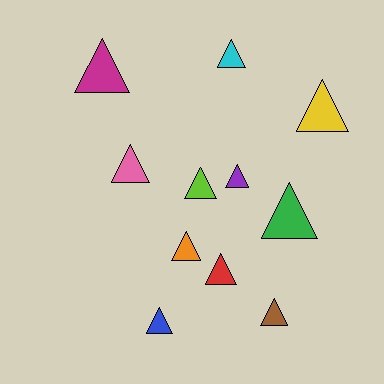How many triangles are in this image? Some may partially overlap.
There are 11 triangles.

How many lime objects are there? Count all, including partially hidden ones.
There is 1 lime object.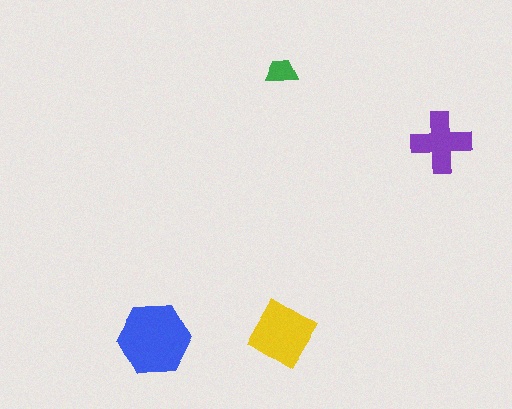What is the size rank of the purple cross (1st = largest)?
3rd.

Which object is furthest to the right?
The purple cross is rightmost.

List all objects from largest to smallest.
The blue hexagon, the yellow diamond, the purple cross, the green trapezoid.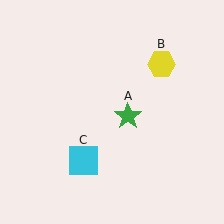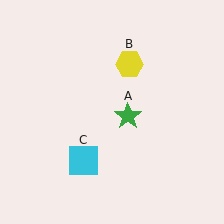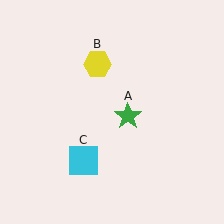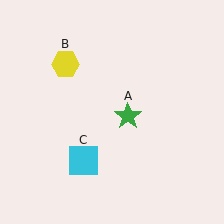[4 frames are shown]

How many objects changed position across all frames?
1 object changed position: yellow hexagon (object B).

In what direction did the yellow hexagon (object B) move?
The yellow hexagon (object B) moved left.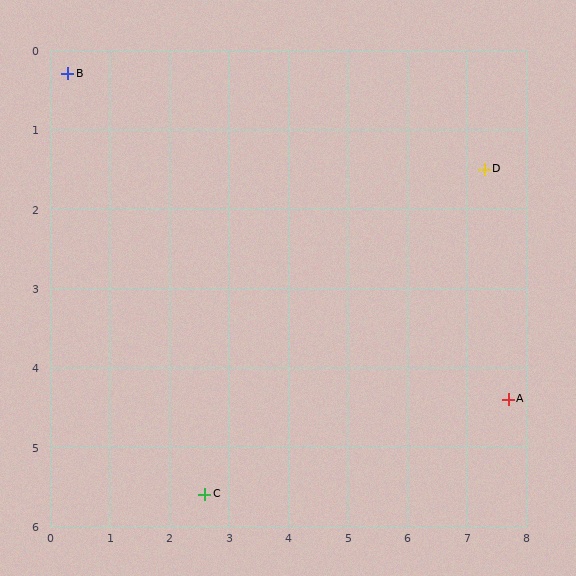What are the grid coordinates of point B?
Point B is at approximately (0.3, 0.3).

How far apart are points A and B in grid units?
Points A and B are about 8.5 grid units apart.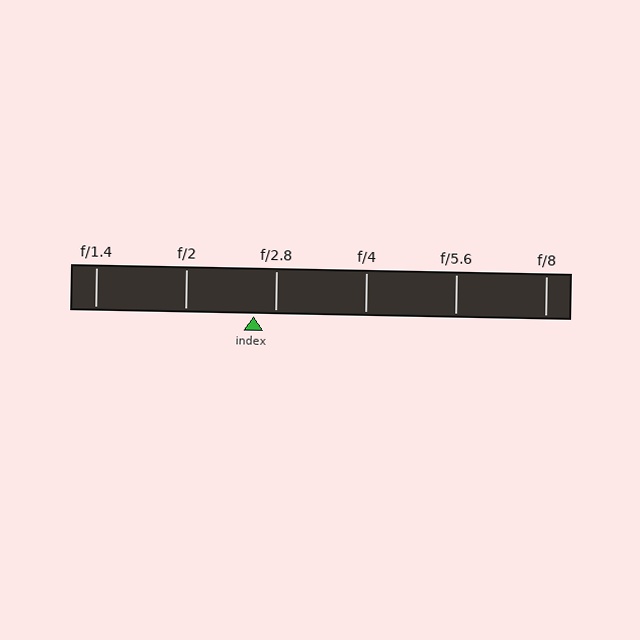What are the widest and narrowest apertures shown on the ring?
The widest aperture shown is f/1.4 and the narrowest is f/8.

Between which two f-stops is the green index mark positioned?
The index mark is between f/2 and f/2.8.